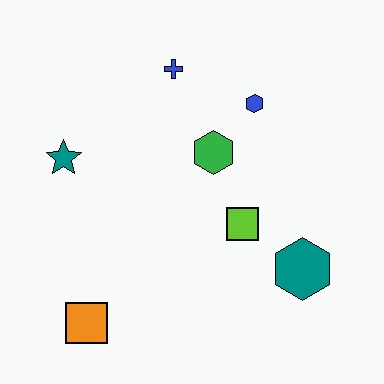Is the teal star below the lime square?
No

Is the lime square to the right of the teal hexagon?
No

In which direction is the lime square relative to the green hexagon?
The lime square is below the green hexagon.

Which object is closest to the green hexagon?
The blue hexagon is closest to the green hexagon.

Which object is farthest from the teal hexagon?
The teal star is farthest from the teal hexagon.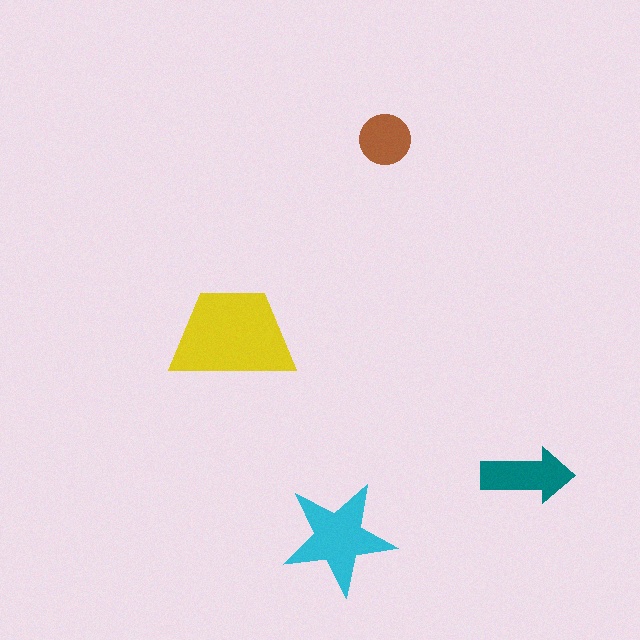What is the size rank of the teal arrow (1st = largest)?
3rd.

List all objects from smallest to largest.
The brown circle, the teal arrow, the cyan star, the yellow trapezoid.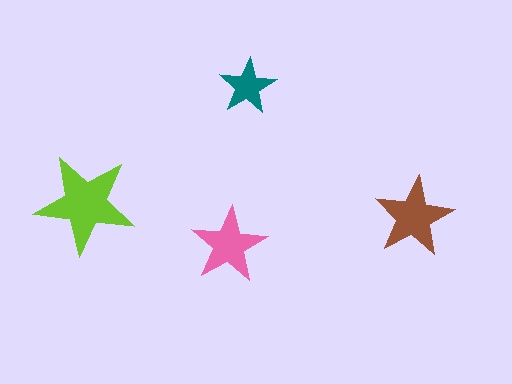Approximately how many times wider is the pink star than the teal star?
About 1.5 times wider.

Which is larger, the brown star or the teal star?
The brown one.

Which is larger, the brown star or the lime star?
The lime one.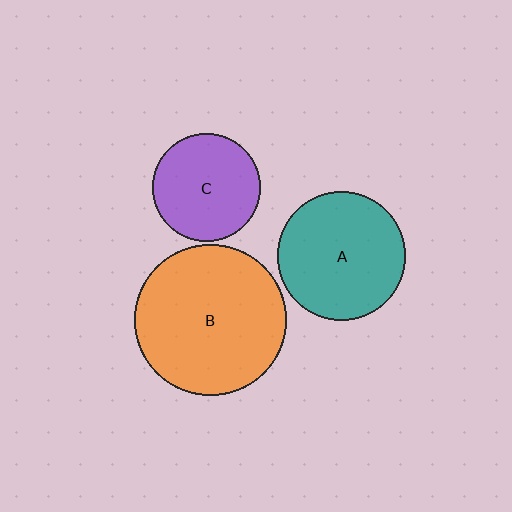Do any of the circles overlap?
No, none of the circles overlap.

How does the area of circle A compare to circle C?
Approximately 1.4 times.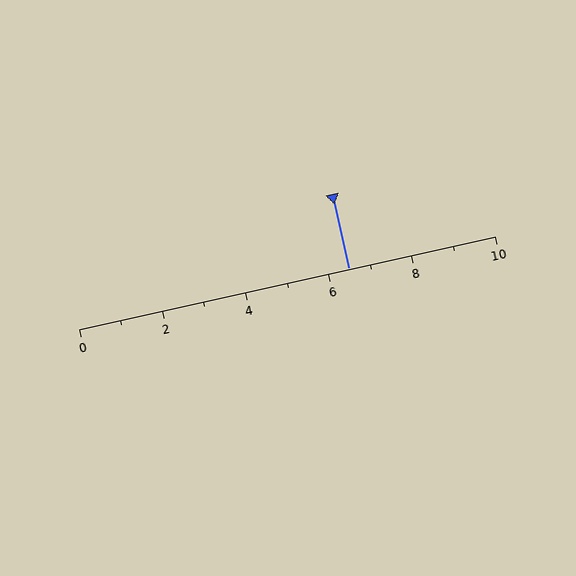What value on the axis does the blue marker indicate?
The marker indicates approximately 6.5.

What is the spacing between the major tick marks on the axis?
The major ticks are spaced 2 apart.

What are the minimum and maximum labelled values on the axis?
The axis runs from 0 to 10.